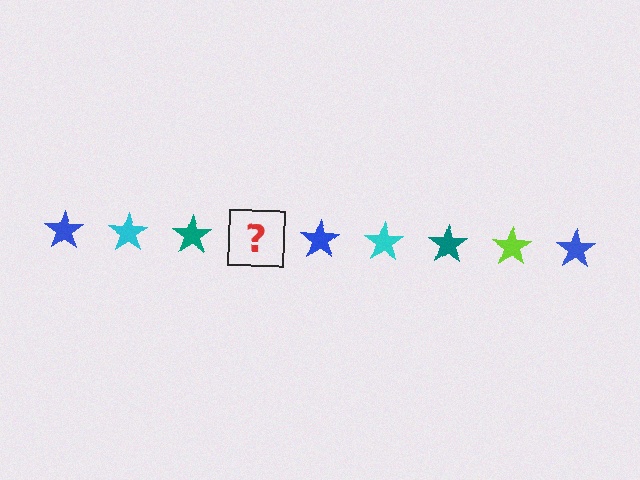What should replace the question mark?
The question mark should be replaced with a lime star.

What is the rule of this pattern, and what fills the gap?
The rule is that the pattern cycles through blue, cyan, teal, lime stars. The gap should be filled with a lime star.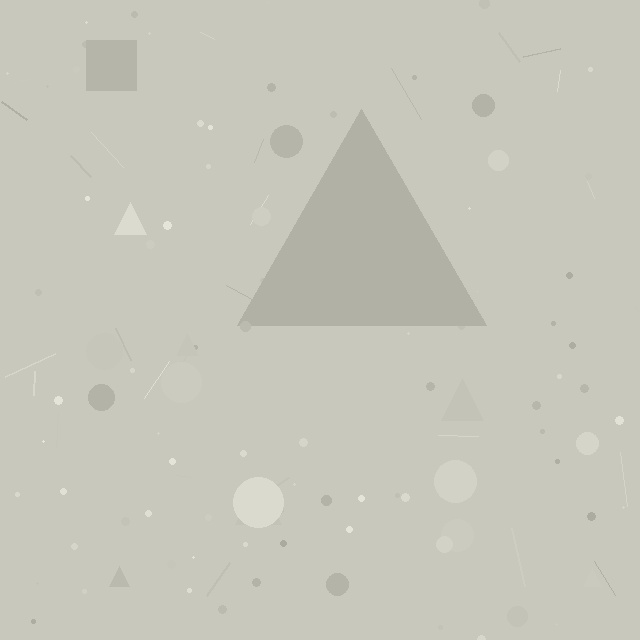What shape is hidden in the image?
A triangle is hidden in the image.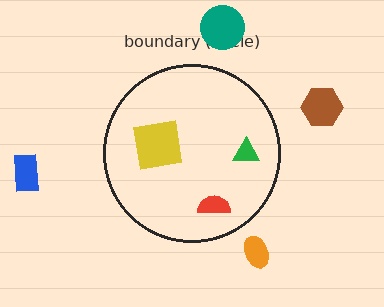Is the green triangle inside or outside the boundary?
Inside.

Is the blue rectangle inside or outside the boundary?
Outside.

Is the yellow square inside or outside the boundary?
Inside.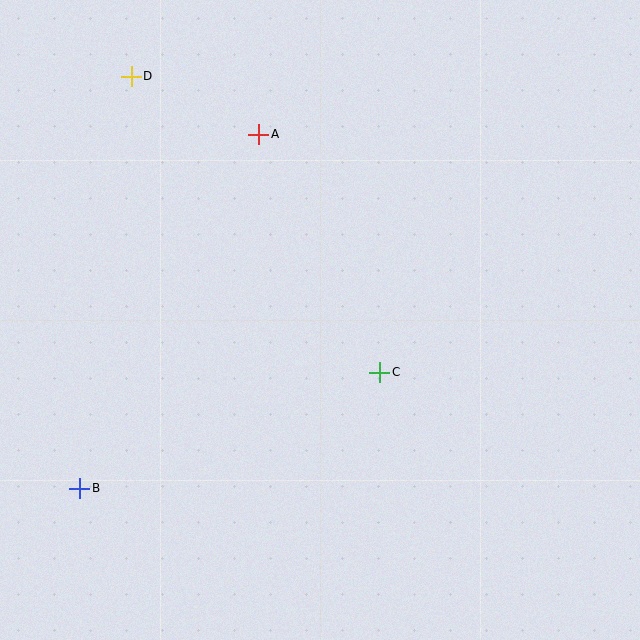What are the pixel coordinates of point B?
Point B is at (80, 488).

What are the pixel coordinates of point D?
Point D is at (131, 76).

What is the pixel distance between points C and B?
The distance between C and B is 322 pixels.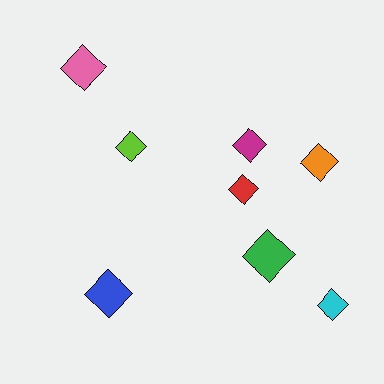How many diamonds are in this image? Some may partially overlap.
There are 8 diamonds.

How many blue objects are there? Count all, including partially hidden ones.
There is 1 blue object.